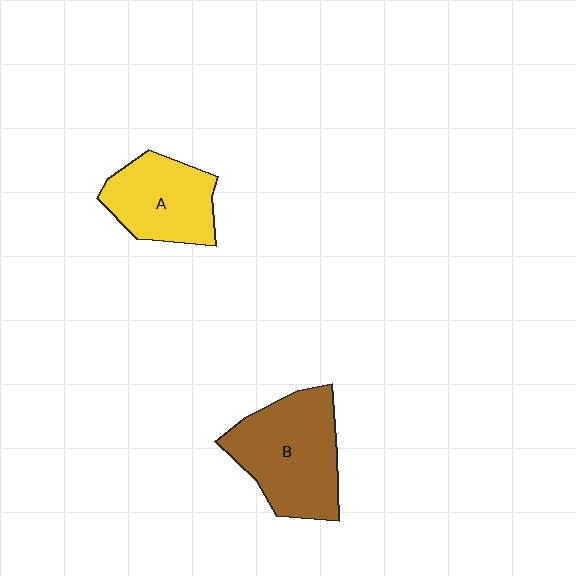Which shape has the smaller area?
Shape A (yellow).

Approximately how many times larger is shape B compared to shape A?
Approximately 1.4 times.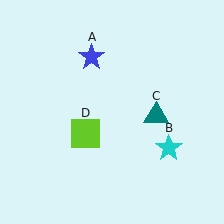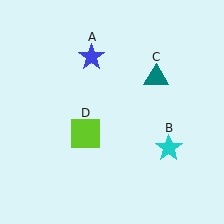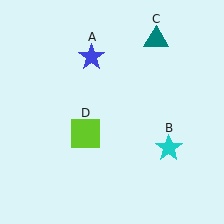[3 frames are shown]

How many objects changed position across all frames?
1 object changed position: teal triangle (object C).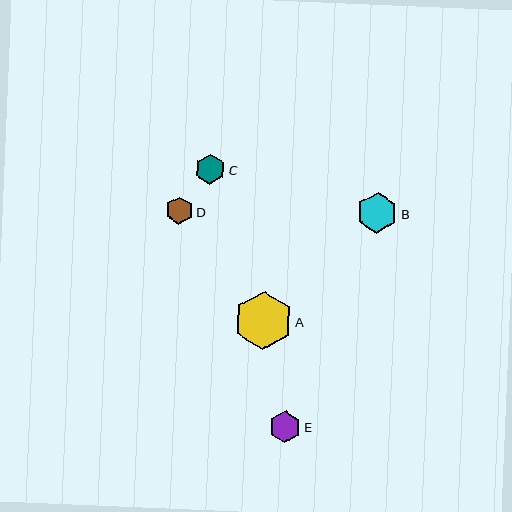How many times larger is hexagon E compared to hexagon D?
Hexagon E is approximately 1.2 times the size of hexagon D.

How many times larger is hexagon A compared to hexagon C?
Hexagon A is approximately 1.9 times the size of hexagon C.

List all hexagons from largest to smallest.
From largest to smallest: A, B, E, C, D.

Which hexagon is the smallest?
Hexagon D is the smallest with a size of approximately 28 pixels.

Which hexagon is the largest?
Hexagon A is the largest with a size of approximately 58 pixels.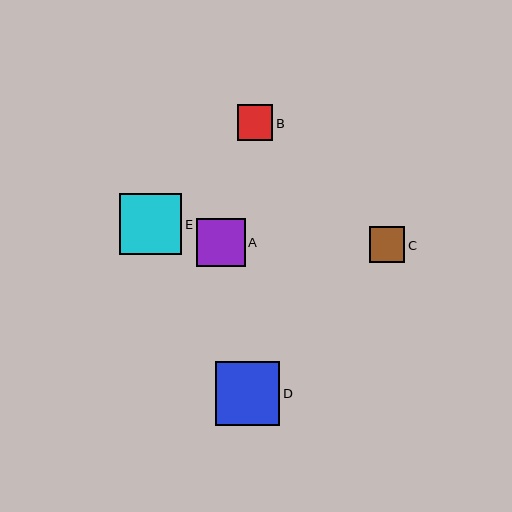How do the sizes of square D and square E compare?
Square D and square E are approximately the same size.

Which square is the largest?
Square D is the largest with a size of approximately 64 pixels.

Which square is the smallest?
Square B is the smallest with a size of approximately 36 pixels.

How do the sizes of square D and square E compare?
Square D and square E are approximately the same size.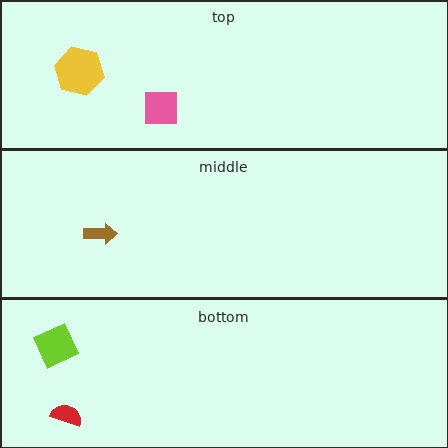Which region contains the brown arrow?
The middle region.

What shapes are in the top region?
The pink square, the yellow hexagon.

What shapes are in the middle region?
The brown arrow.